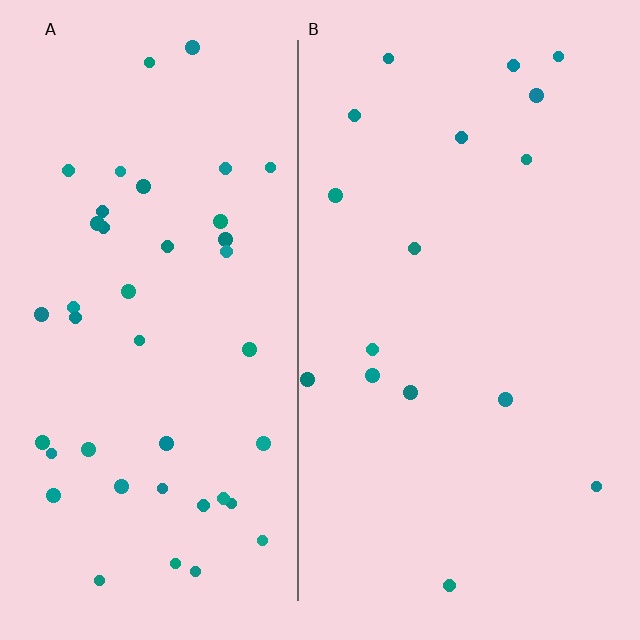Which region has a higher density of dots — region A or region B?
A (the left).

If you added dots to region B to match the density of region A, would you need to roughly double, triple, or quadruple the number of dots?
Approximately triple.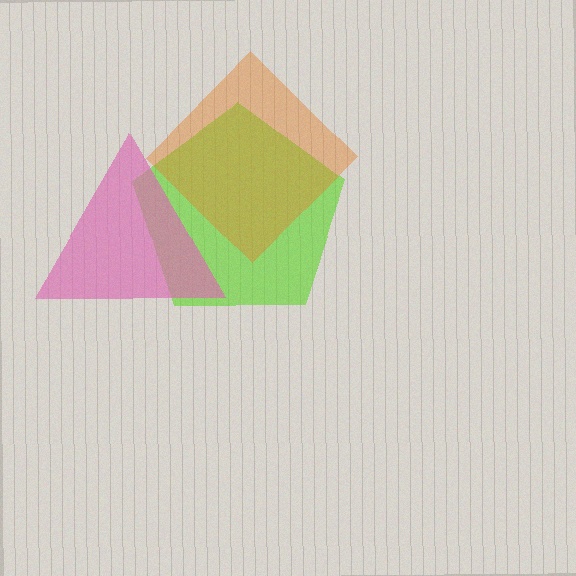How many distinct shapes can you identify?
There are 3 distinct shapes: a lime pentagon, an orange diamond, a pink triangle.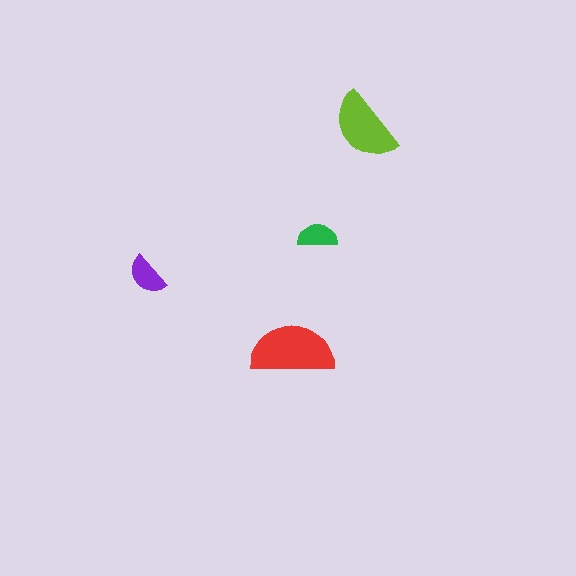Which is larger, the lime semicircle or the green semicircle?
The lime one.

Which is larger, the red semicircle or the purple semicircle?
The red one.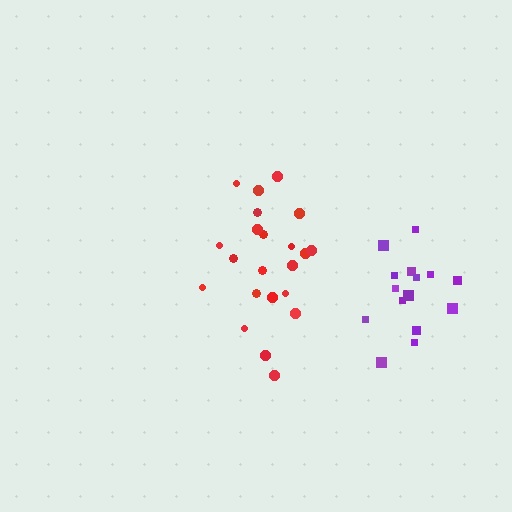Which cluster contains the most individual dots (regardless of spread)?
Red (22).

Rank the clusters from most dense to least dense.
purple, red.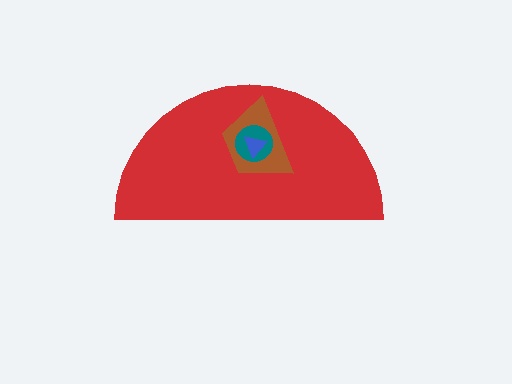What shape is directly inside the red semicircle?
The brown trapezoid.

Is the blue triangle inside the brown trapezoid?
Yes.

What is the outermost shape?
The red semicircle.